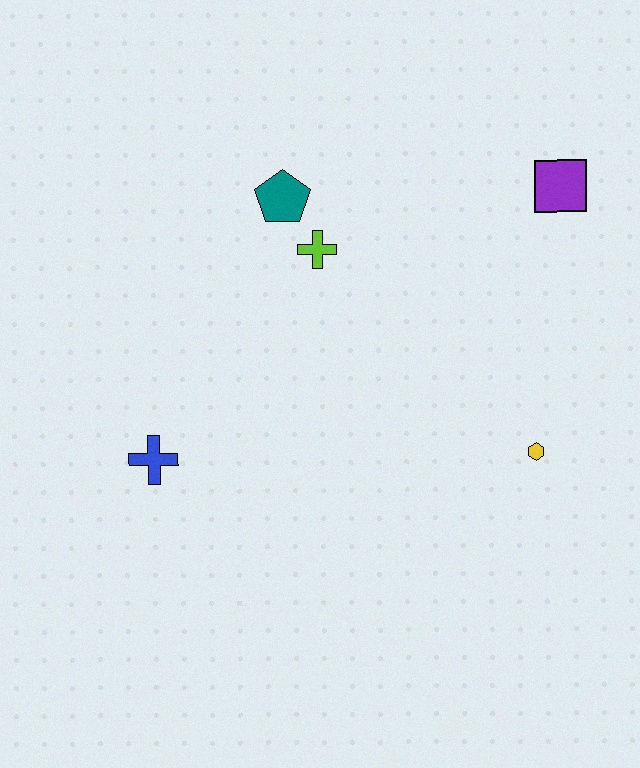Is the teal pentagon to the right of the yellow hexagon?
No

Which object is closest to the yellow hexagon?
The purple square is closest to the yellow hexagon.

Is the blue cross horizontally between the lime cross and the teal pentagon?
No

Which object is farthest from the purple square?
The blue cross is farthest from the purple square.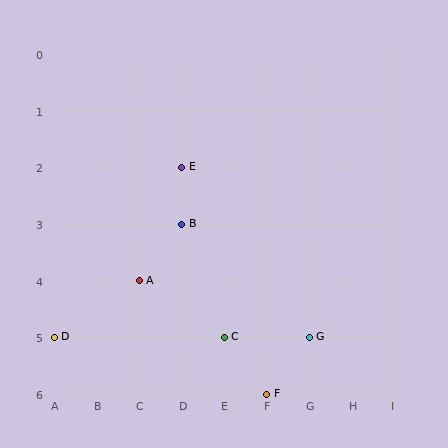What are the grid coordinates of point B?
Point B is at grid coordinates (D, 3).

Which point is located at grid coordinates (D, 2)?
Point E is at (D, 2).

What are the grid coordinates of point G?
Point G is at grid coordinates (G, 5).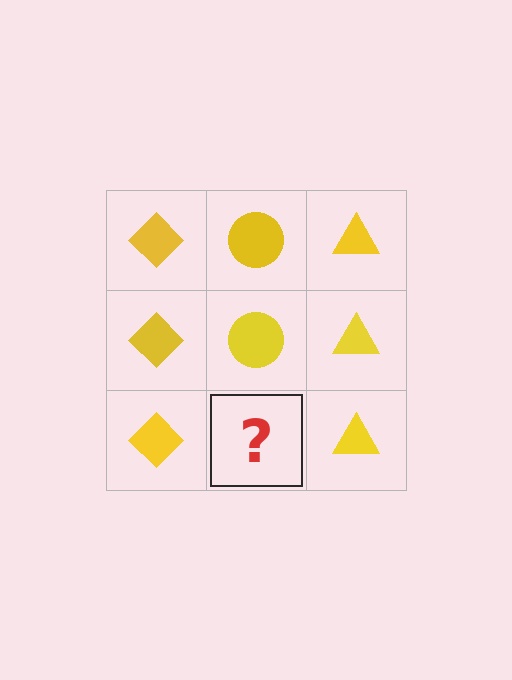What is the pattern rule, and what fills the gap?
The rule is that each column has a consistent shape. The gap should be filled with a yellow circle.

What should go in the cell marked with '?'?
The missing cell should contain a yellow circle.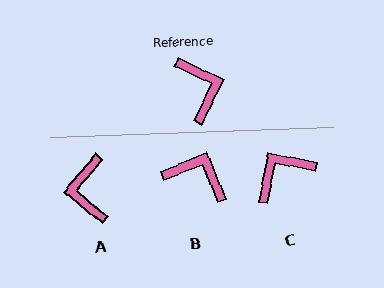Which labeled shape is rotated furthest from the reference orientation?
A, about 166 degrees away.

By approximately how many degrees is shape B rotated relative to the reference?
Approximately 48 degrees counter-clockwise.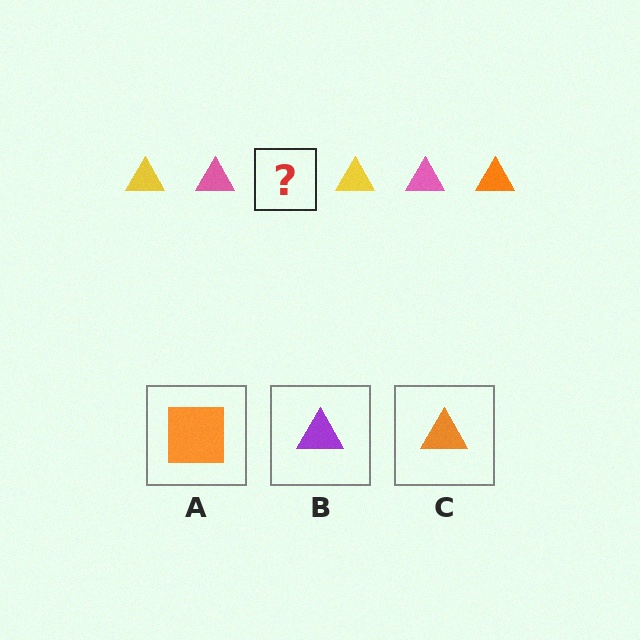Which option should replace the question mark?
Option C.